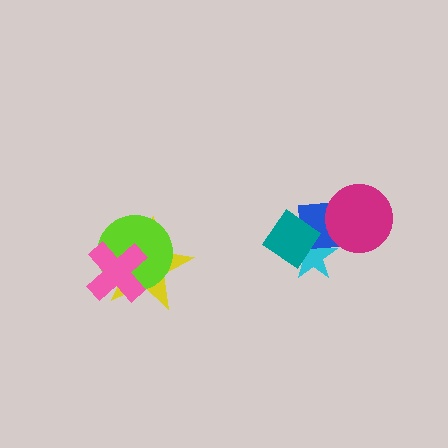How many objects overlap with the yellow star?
2 objects overlap with the yellow star.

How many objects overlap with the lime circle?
2 objects overlap with the lime circle.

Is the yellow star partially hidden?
Yes, it is partially covered by another shape.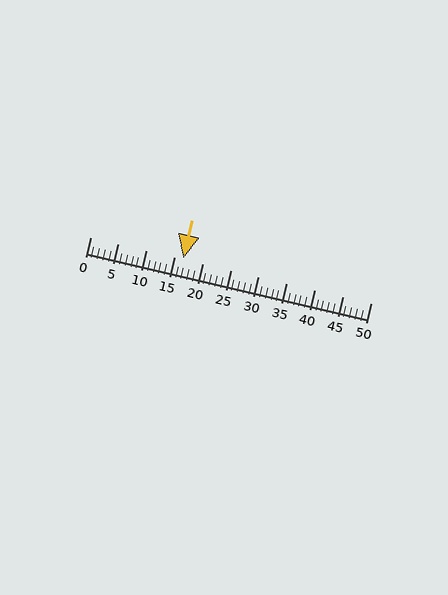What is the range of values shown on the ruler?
The ruler shows values from 0 to 50.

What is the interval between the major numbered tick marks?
The major tick marks are spaced 5 units apart.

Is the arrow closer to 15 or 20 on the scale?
The arrow is closer to 15.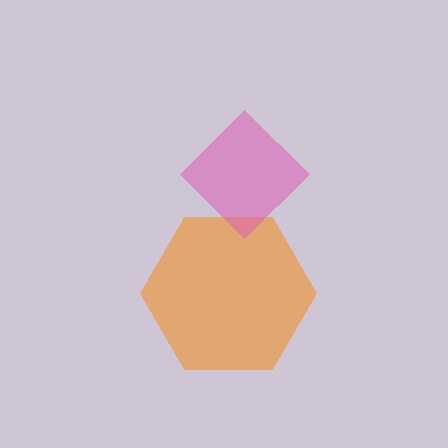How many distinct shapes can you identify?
There are 2 distinct shapes: an orange hexagon, a pink diamond.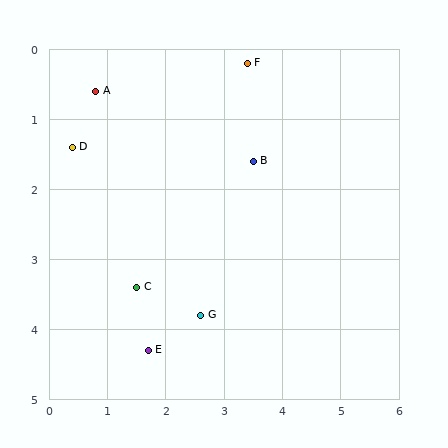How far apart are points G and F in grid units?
Points G and F are about 3.7 grid units apart.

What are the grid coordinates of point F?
Point F is at approximately (3.4, 0.2).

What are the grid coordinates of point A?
Point A is at approximately (0.8, 0.6).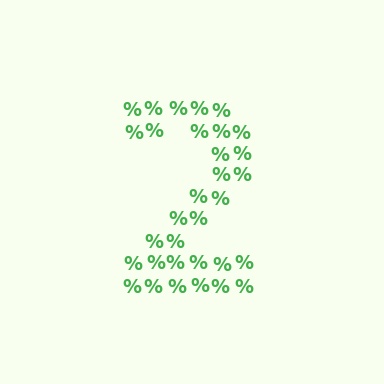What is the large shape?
The large shape is the digit 2.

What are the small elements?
The small elements are percent signs.